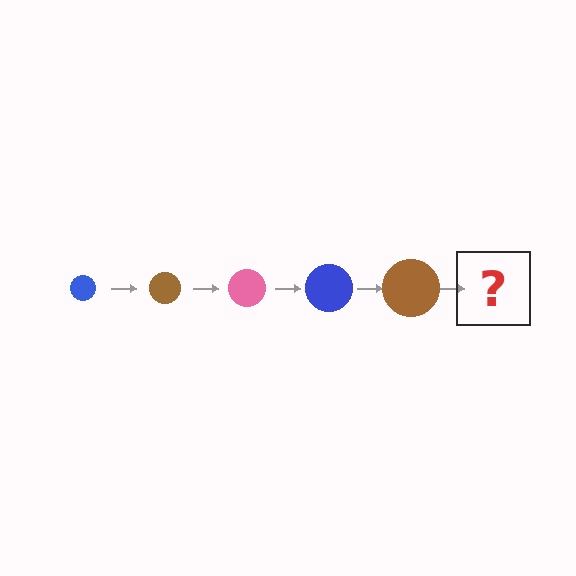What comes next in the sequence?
The next element should be a pink circle, larger than the previous one.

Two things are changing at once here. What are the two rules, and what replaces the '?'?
The two rules are that the circle grows larger each step and the color cycles through blue, brown, and pink. The '?' should be a pink circle, larger than the previous one.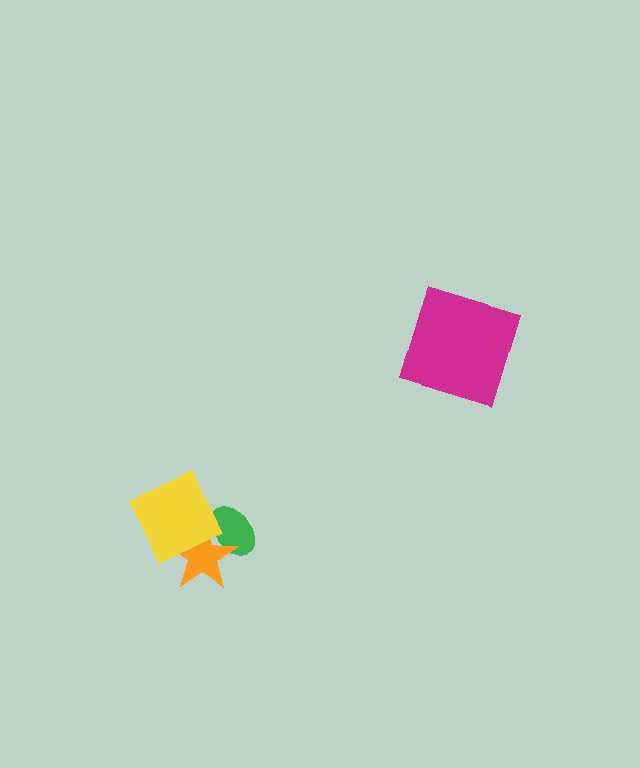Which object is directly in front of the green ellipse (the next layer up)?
The orange star is directly in front of the green ellipse.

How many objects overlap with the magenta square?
0 objects overlap with the magenta square.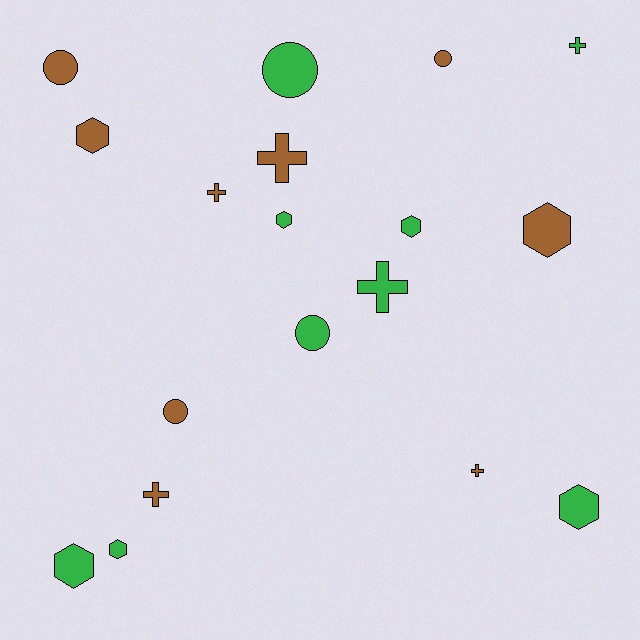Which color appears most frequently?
Brown, with 9 objects.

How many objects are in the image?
There are 18 objects.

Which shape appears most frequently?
Hexagon, with 7 objects.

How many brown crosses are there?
There are 4 brown crosses.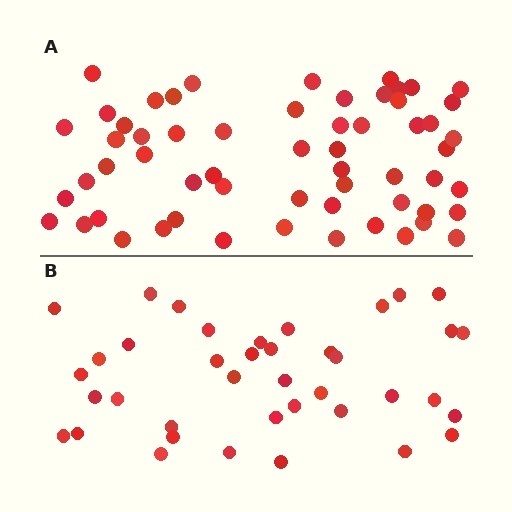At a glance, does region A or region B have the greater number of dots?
Region A (the top region) has more dots.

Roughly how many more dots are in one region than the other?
Region A has approximately 20 more dots than region B.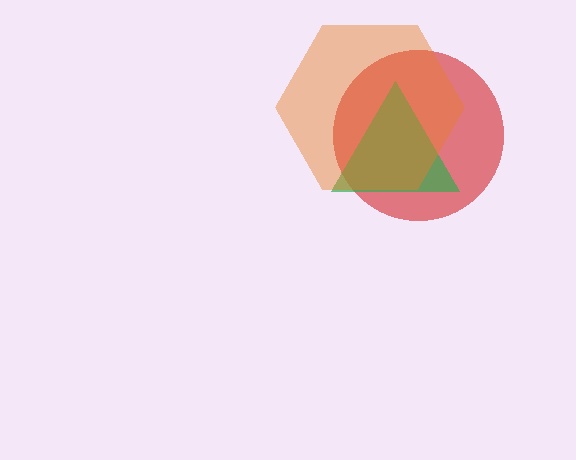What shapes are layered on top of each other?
The layered shapes are: a red circle, a green triangle, an orange hexagon.